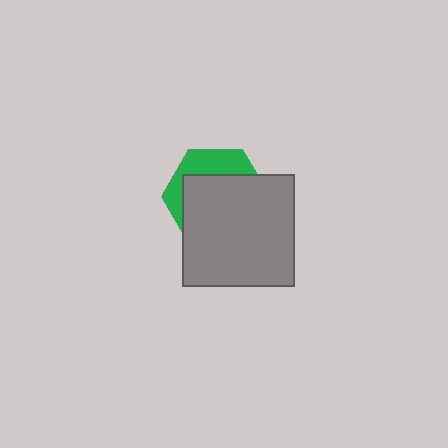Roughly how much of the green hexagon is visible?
A small part of it is visible (roughly 30%).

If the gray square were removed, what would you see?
You would see the complete green hexagon.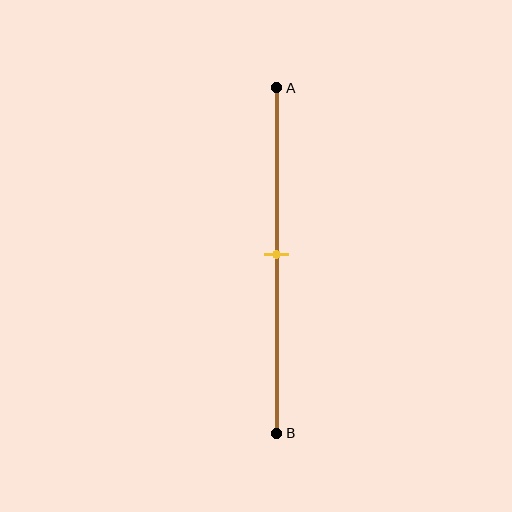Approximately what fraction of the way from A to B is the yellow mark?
The yellow mark is approximately 50% of the way from A to B.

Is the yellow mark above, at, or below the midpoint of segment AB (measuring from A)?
The yellow mark is approximately at the midpoint of segment AB.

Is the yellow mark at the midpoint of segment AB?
Yes, the mark is approximately at the midpoint.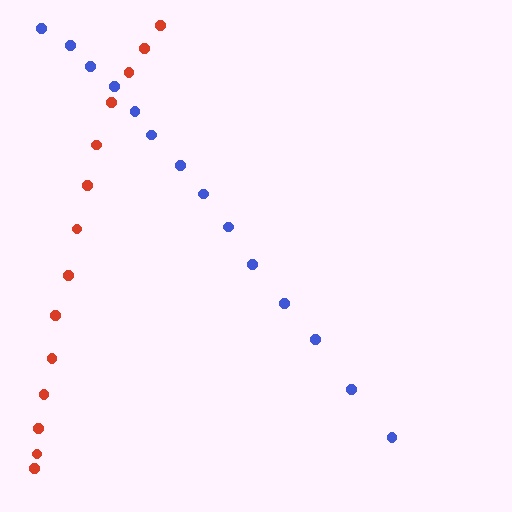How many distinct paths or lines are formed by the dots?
There are 2 distinct paths.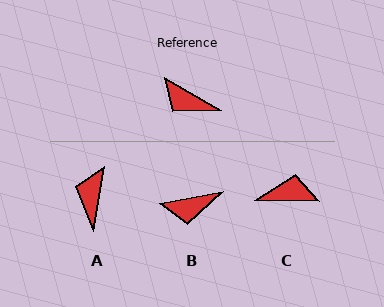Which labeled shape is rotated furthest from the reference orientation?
C, about 150 degrees away.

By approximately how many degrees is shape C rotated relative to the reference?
Approximately 150 degrees clockwise.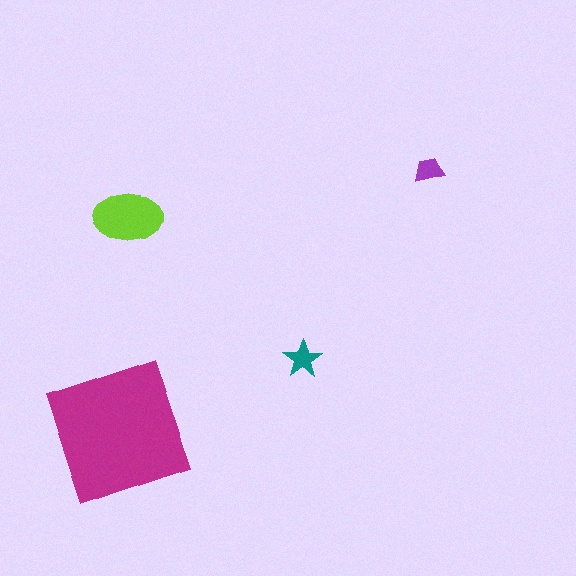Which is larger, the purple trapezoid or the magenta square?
The magenta square.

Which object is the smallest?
The purple trapezoid.